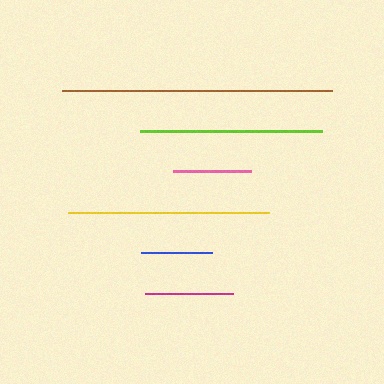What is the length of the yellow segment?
The yellow segment is approximately 201 pixels long.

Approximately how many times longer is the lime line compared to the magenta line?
The lime line is approximately 2.1 times the length of the magenta line.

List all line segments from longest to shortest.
From longest to shortest: brown, yellow, lime, magenta, pink, blue.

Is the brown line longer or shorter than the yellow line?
The brown line is longer than the yellow line.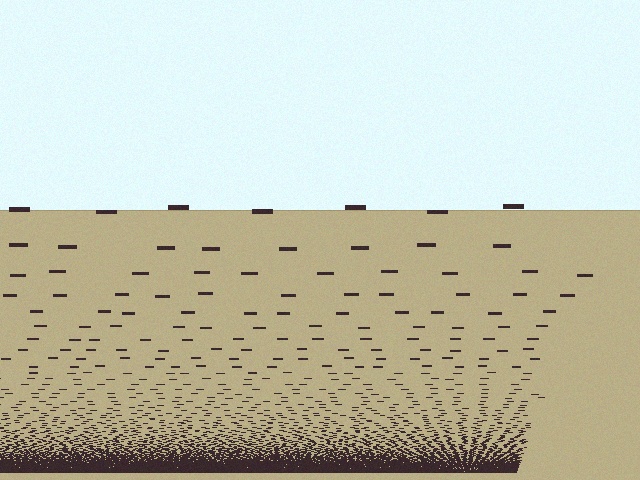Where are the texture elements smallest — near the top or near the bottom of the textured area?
Near the bottom.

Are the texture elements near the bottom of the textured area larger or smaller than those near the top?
Smaller. The gradient is inverted — elements near the bottom are smaller and denser.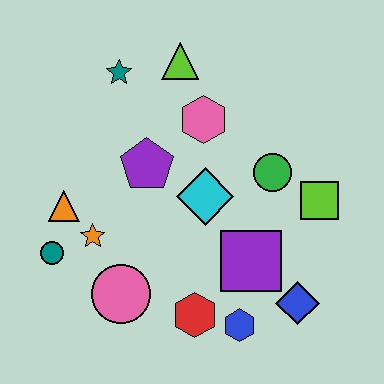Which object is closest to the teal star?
The lime triangle is closest to the teal star.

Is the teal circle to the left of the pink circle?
Yes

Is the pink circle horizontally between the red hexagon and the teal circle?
Yes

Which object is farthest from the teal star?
The blue diamond is farthest from the teal star.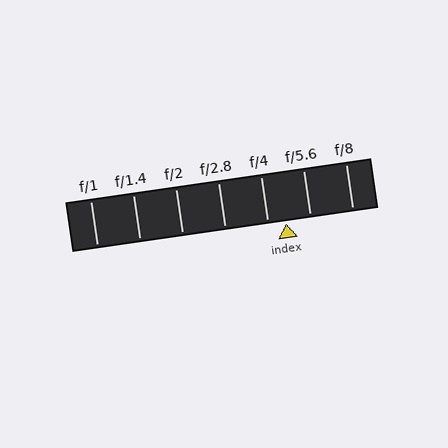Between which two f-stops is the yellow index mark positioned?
The index mark is between f/4 and f/5.6.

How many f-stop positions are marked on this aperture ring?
There are 7 f-stop positions marked.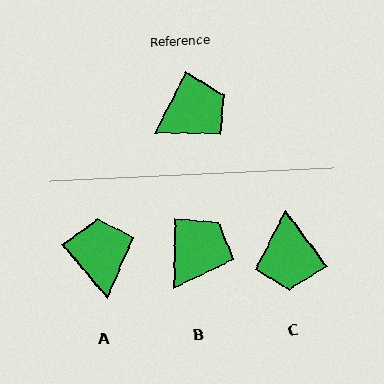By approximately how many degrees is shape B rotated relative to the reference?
Approximately 26 degrees counter-clockwise.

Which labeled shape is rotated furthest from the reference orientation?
C, about 116 degrees away.